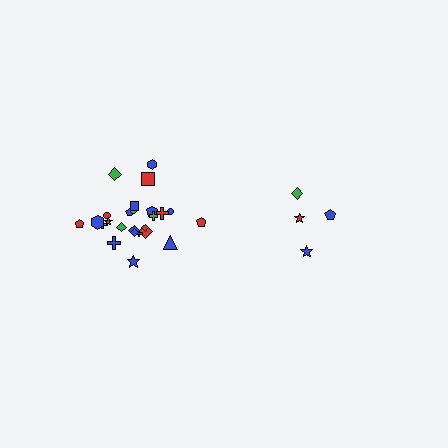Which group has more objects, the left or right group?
The left group.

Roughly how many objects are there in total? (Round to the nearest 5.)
Roughly 30 objects in total.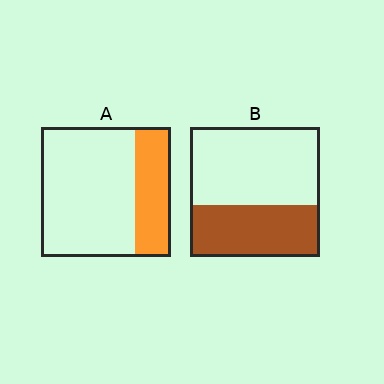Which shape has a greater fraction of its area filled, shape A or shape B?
Shape B.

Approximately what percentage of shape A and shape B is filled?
A is approximately 30% and B is approximately 40%.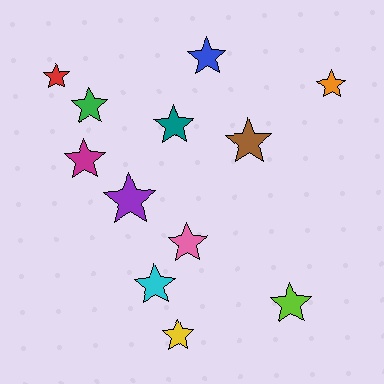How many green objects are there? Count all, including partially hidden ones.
There is 1 green object.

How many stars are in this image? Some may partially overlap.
There are 12 stars.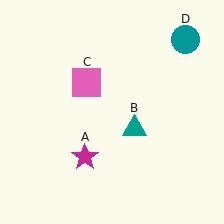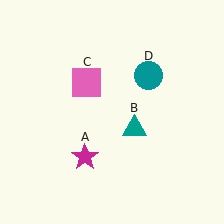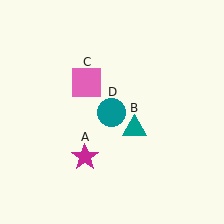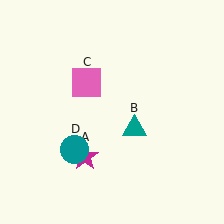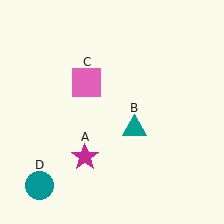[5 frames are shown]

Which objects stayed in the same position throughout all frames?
Magenta star (object A) and teal triangle (object B) and pink square (object C) remained stationary.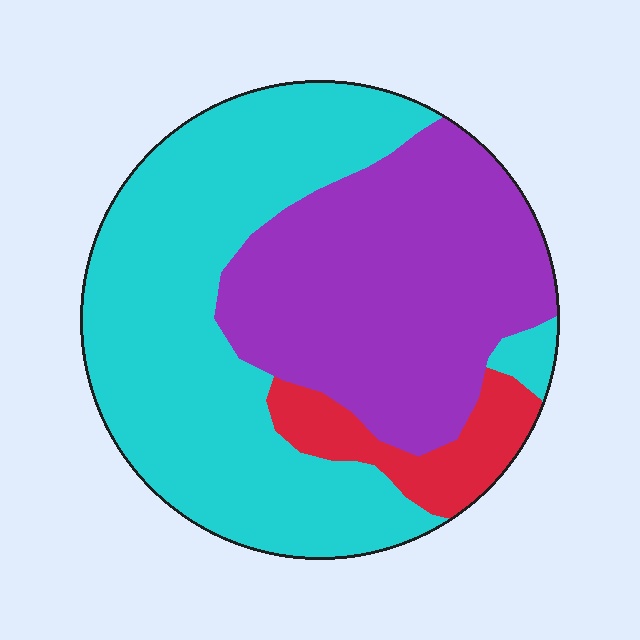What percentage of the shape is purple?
Purple covers roughly 40% of the shape.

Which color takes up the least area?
Red, at roughly 10%.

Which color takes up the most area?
Cyan, at roughly 50%.